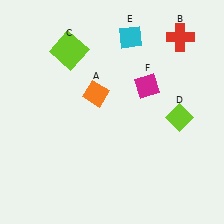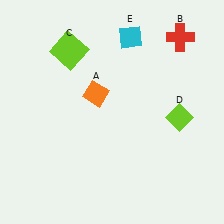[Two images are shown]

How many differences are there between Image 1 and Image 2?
There is 1 difference between the two images.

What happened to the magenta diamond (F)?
The magenta diamond (F) was removed in Image 2. It was in the top-right area of Image 1.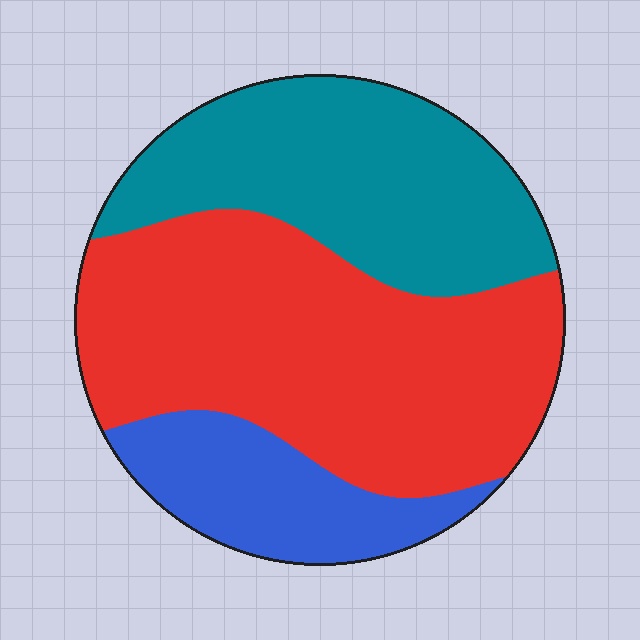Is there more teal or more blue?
Teal.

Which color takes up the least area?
Blue, at roughly 15%.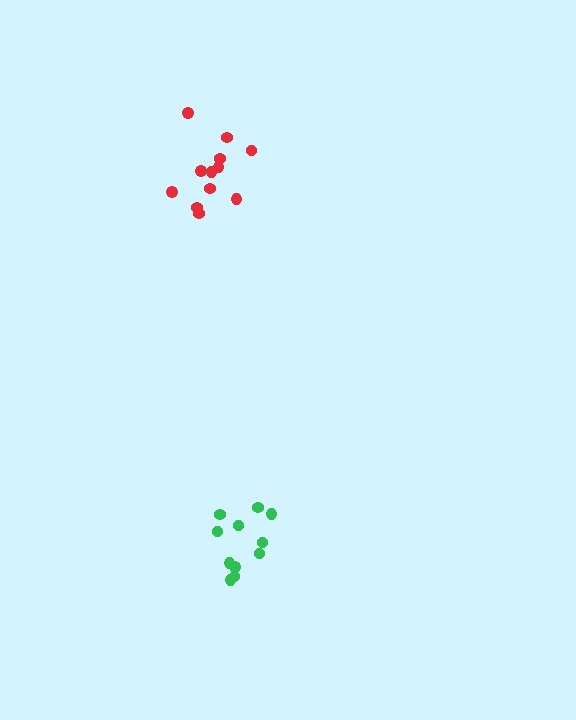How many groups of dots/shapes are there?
There are 2 groups.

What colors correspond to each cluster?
The clusters are colored: green, red.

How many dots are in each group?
Group 1: 11 dots, Group 2: 12 dots (23 total).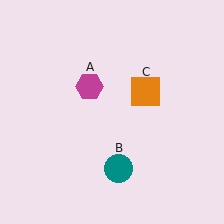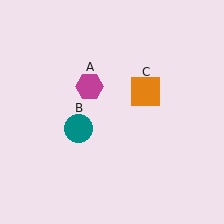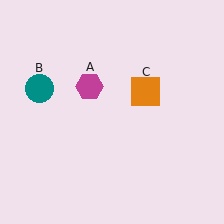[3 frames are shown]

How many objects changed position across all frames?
1 object changed position: teal circle (object B).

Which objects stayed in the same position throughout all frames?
Magenta hexagon (object A) and orange square (object C) remained stationary.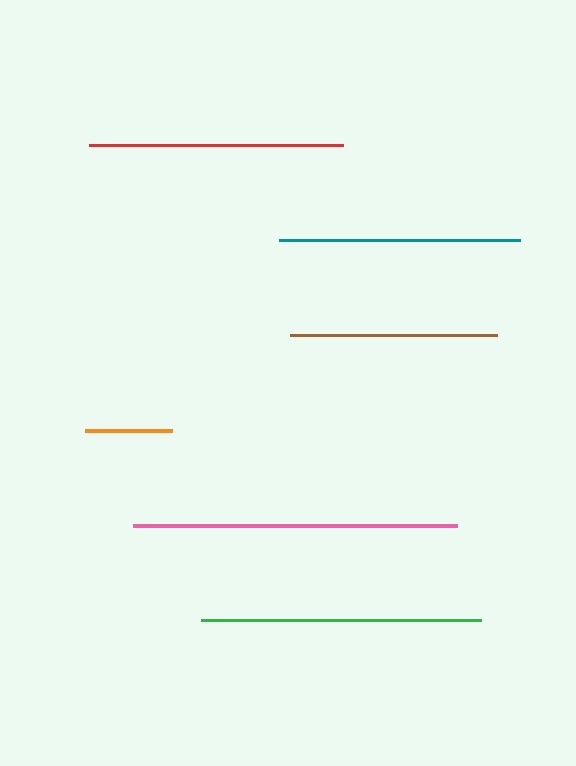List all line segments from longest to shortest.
From longest to shortest: pink, green, red, teal, brown, orange.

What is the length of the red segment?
The red segment is approximately 253 pixels long.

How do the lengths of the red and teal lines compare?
The red and teal lines are approximately the same length.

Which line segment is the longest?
The pink line is the longest at approximately 324 pixels.